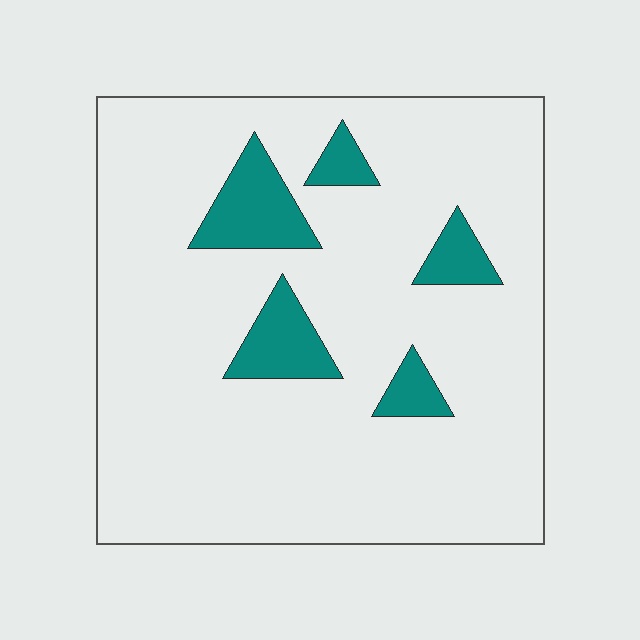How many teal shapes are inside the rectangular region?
5.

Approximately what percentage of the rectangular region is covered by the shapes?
Approximately 10%.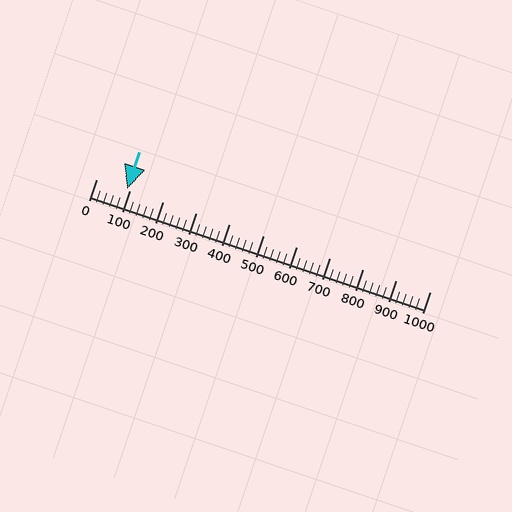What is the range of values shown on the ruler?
The ruler shows values from 0 to 1000.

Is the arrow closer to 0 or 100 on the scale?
The arrow is closer to 100.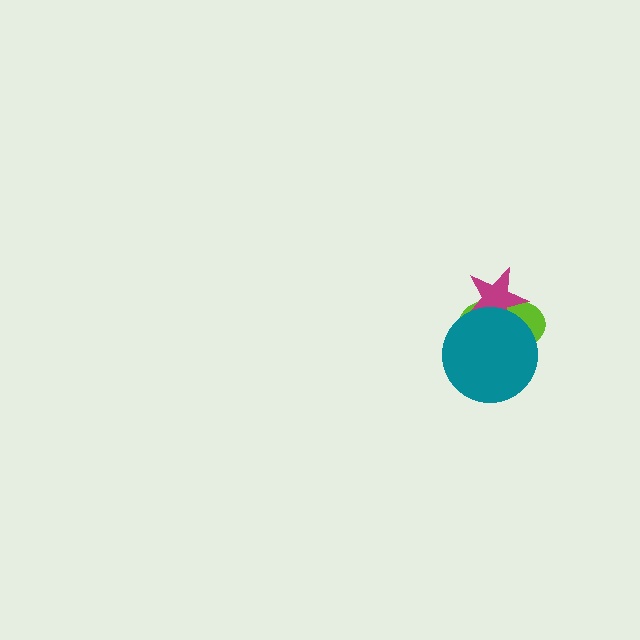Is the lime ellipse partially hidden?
Yes, it is partially covered by another shape.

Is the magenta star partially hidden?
Yes, it is partially covered by another shape.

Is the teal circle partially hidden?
No, no other shape covers it.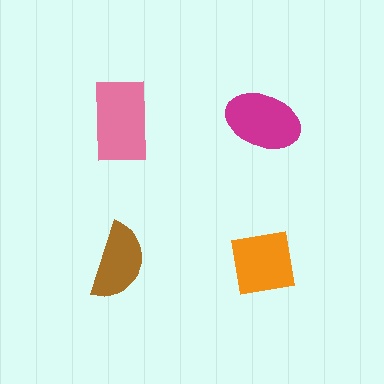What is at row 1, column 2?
A magenta ellipse.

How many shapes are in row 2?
2 shapes.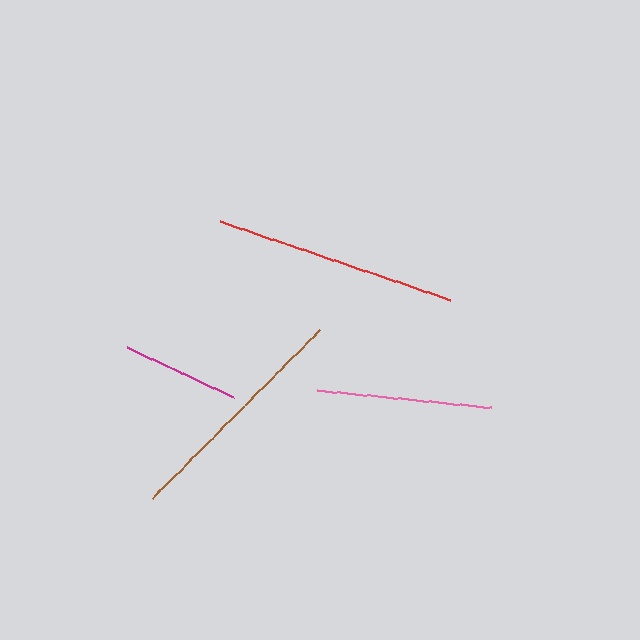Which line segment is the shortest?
The magenta line is the shortest at approximately 118 pixels.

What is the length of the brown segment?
The brown segment is approximately 238 pixels long.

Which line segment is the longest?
The red line is the longest at approximately 244 pixels.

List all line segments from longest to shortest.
From longest to shortest: red, brown, pink, magenta.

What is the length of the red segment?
The red segment is approximately 244 pixels long.